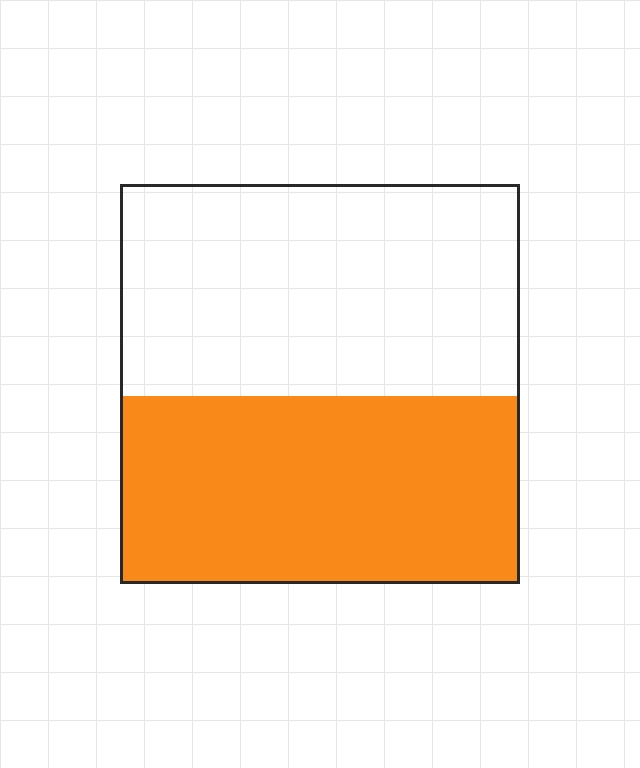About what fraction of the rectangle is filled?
About one half (1/2).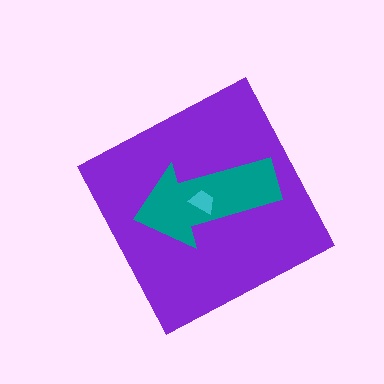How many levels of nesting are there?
3.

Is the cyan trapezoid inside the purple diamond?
Yes.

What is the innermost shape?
The cyan trapezoid.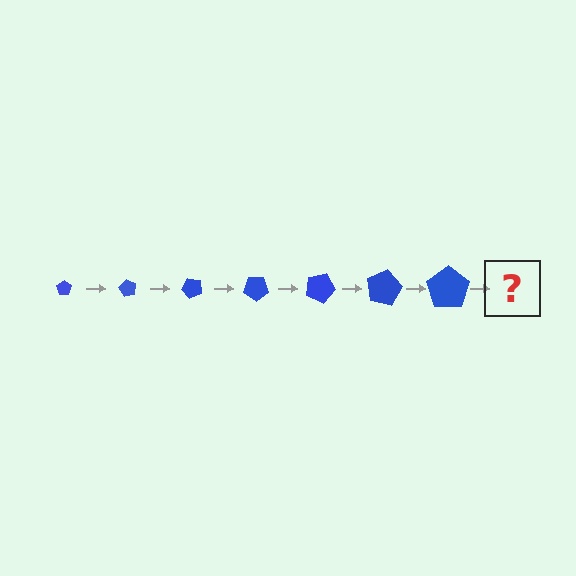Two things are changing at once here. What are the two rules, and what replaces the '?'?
The two rules are that the pentagon grows larger each step and it rotates 60 degrees each step. The '?' should be a pentagon, larger than the previous one and rotated 420 degrees from the start.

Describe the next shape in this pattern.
It should be a pentagon, larger than the previous one and rotated 420 degrees from the start.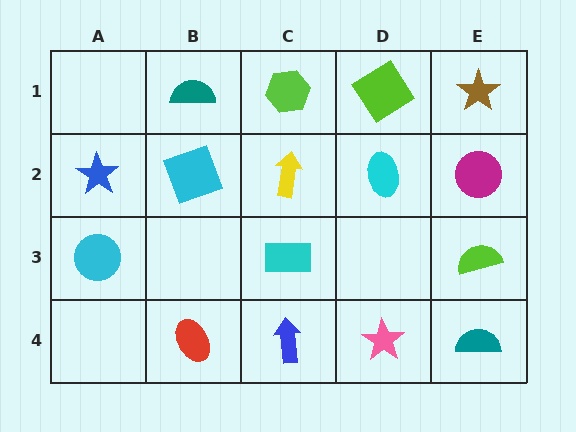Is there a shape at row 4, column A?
No, that cell is empty.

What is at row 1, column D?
A lime diamond.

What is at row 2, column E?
A magenta circle.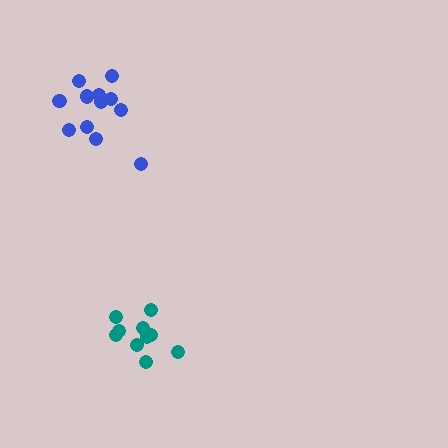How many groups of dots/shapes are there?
There are 2 groups.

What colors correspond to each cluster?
The clusters are colored: teal, blue.